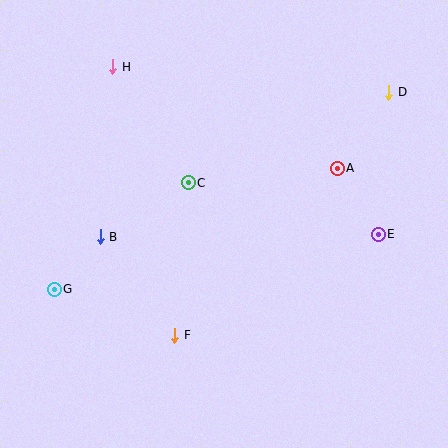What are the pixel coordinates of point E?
Point E is at (378, 234).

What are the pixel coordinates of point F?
Point F is at (175, 335).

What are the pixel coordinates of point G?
Point G is at (54, 289).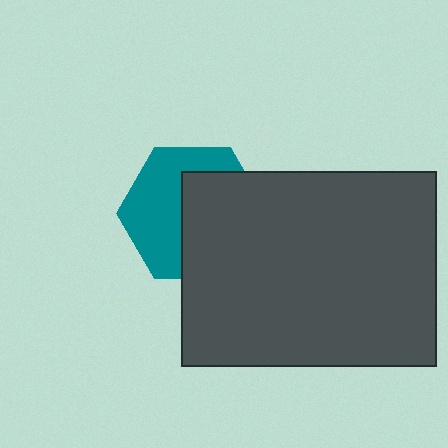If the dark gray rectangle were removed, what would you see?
You would see the complete teal hexagon.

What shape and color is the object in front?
The object in front is a dark gray rectangle.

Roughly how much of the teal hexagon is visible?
About half of it is visible (roughly 49%).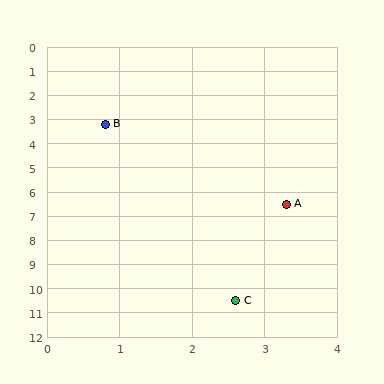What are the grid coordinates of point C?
Point C is at approximately (2.6, 10.5).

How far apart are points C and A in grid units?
Points C and A are about 4.1 grid units apart.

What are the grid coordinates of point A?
Point A is at approximately (3.3, 6.5).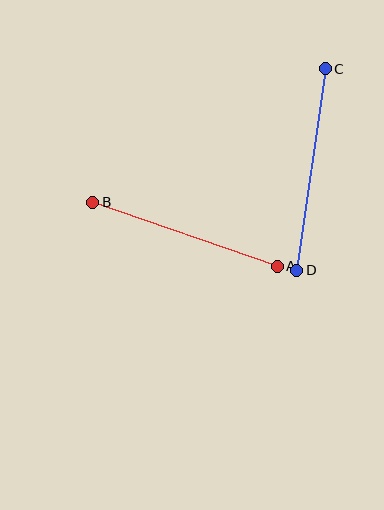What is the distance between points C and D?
The distance is approximately 203 pixels.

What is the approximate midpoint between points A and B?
The midpoint is at approximately (185, 234) pixels.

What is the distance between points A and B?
The distance is approximately 195 pixels.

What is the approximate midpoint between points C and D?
The midpoint is at approximately (311, 170) pixels.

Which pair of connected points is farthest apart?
Points C and D are farthest apart.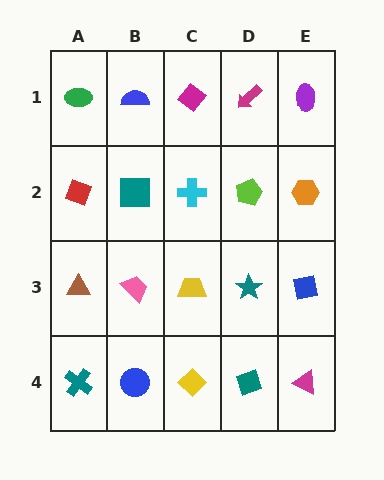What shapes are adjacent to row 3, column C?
A cyan cross (row 2, column C), a yellow diamond (row 4, column C), a pink trapezoid (row 3, column B), a teal star (row 3, column D).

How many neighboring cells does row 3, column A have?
3.